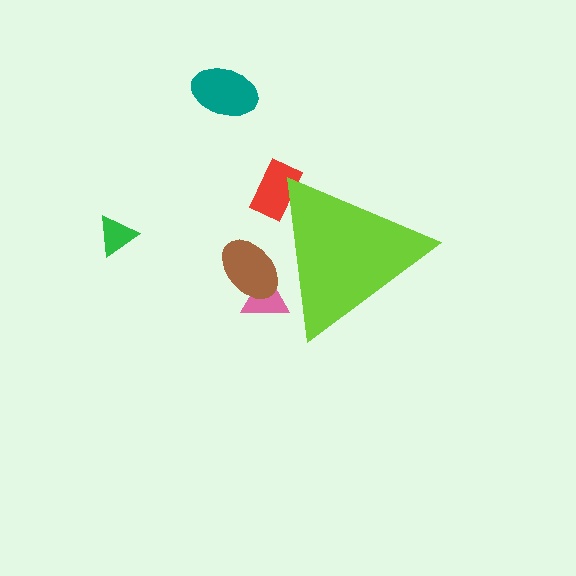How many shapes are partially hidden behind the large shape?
3 shapes are partially hidden.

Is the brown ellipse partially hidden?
Yes, the brown ellipse is partially hidden behind the lime triangle.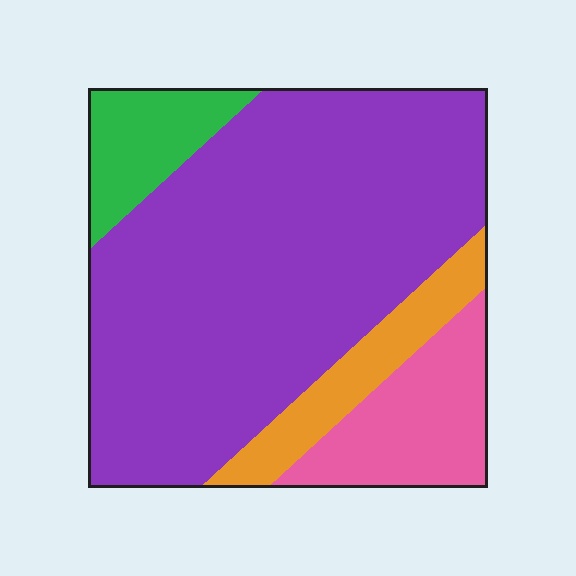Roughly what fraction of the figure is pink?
Pink takes up about one eighth (1/8) of the figure.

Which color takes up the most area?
Purple, at roughly 65%.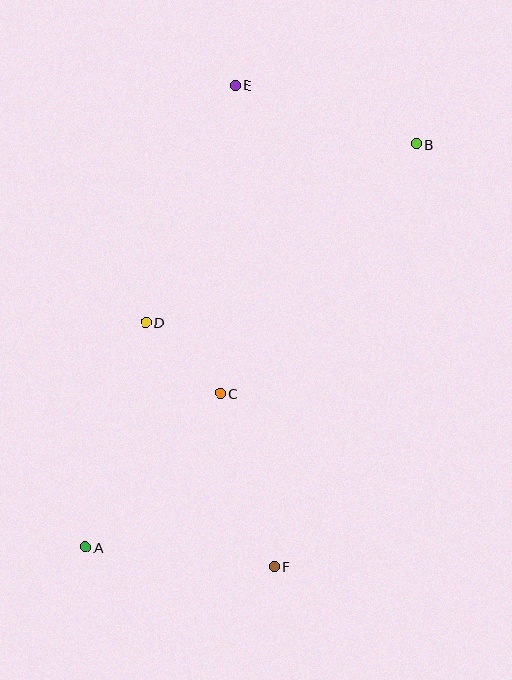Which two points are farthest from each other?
Points A and B are farthest from each other.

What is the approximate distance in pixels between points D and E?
The distance between D and E is approximately 253 pixels.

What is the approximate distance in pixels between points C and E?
The distance between C and E is approximately 308 pixels.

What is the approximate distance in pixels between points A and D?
The distance between A and D is approximately 233 pixels.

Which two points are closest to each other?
Points C and D are closest to each other.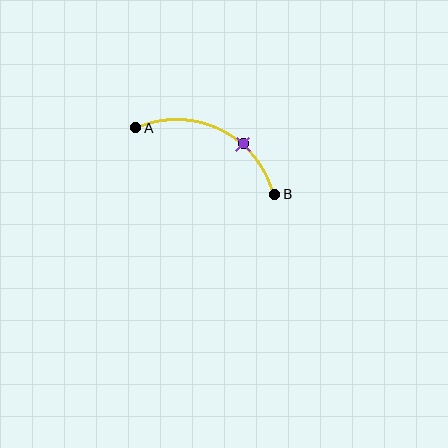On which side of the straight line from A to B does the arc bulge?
The arc bulges above the straight line connecting A and B.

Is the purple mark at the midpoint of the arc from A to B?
No. The purple mark lies on the arc but is closer to endpoint B. The arc midpoint would be at the point on the curve equidistant along the arc from both A and B.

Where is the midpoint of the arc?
The arc midpoint is the point on the curve farthest from the straight line joining A and B. It sits above that line.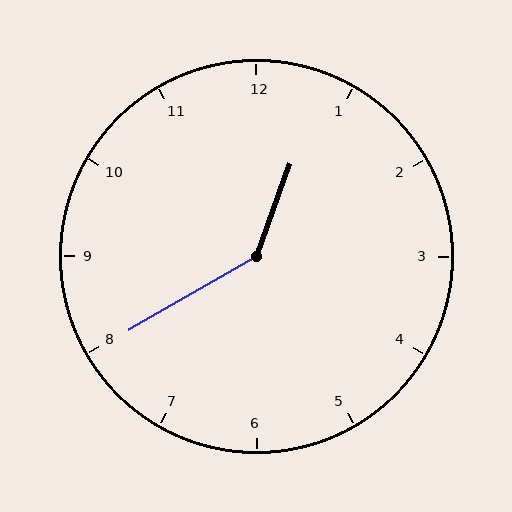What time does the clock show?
12:40.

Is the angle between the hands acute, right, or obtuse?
It is obtuse.